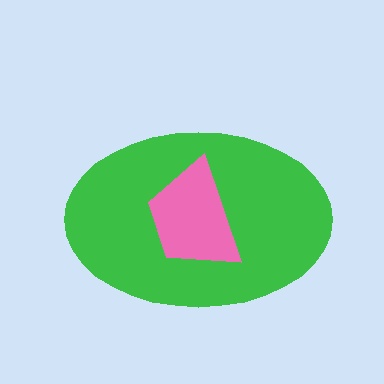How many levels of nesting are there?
2.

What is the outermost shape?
The green ellipse.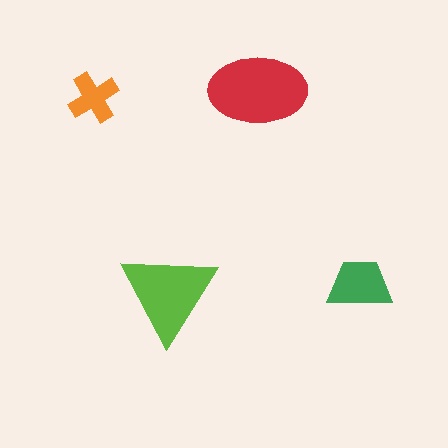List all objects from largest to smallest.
The red ellipse, the lime triangle, the green trapezoid, the orange cross.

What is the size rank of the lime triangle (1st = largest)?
2nd.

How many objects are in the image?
There are 4 objects in the image.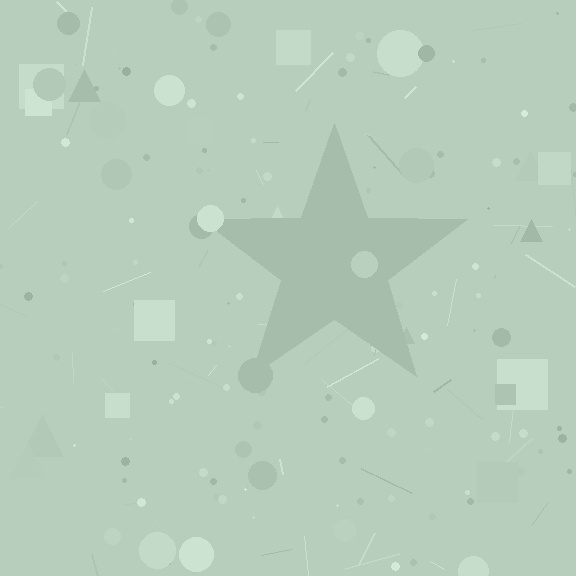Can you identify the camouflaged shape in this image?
The camouflaged shape is a star.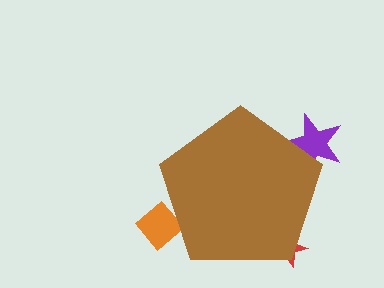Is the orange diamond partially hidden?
Yes, the orange diamond is partially hidden behind the brown pentagon.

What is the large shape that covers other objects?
A brown pentagon.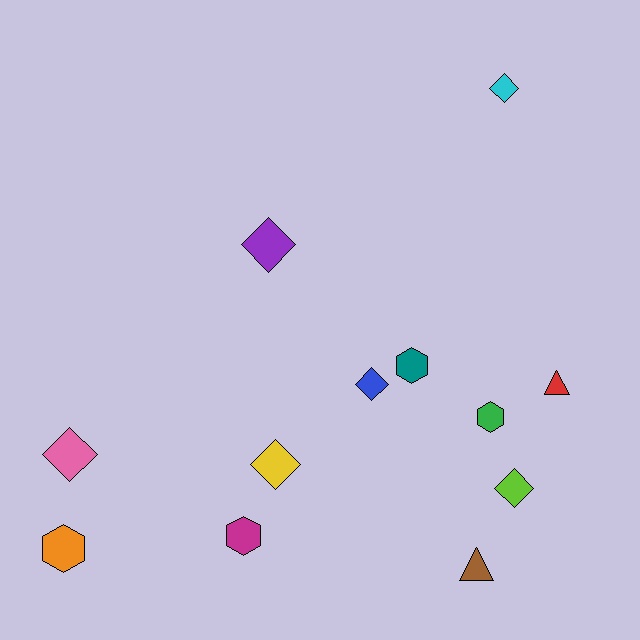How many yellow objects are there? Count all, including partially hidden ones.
There is 1 yellow object.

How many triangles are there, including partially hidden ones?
There are 2 triangles.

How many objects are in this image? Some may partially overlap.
There are 12 objects.